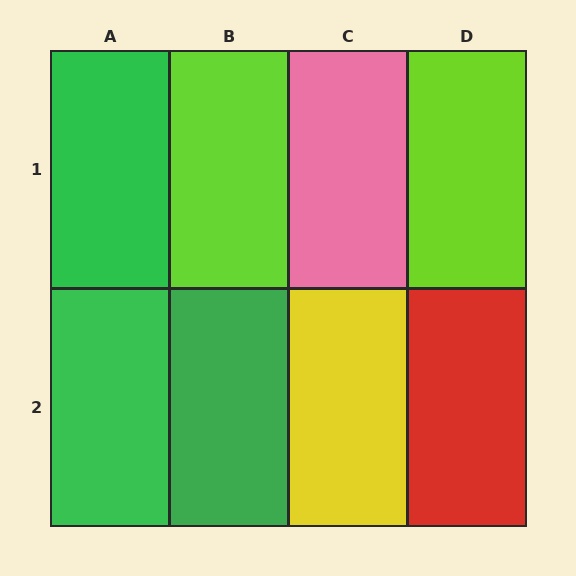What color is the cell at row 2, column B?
Green.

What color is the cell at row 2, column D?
Red.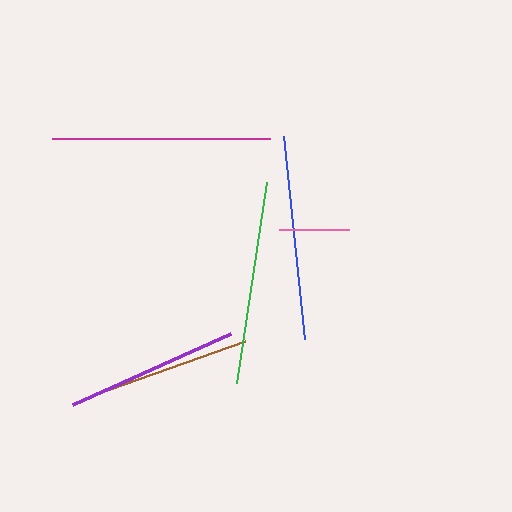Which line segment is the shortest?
The pink line is the shortest at approximately 70 pixels.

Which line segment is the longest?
The magenta line is the longest at approximately 217 pixels.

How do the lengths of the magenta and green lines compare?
The magenta and green lines are approximately the same length.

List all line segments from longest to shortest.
From longest to shortest: magenta, blue, green, purple, brown, pink.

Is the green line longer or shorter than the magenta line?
The magenta line is longer than the green line.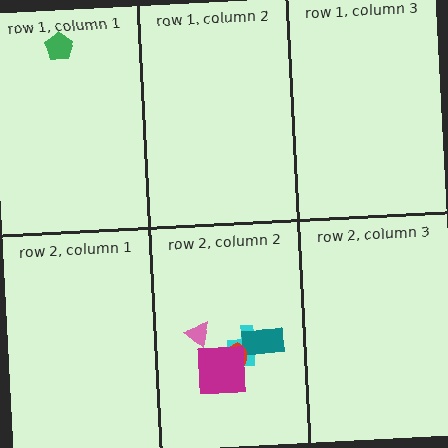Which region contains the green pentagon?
The row 1, column 1 region.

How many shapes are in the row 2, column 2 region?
5.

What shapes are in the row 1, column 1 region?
The green pentagon.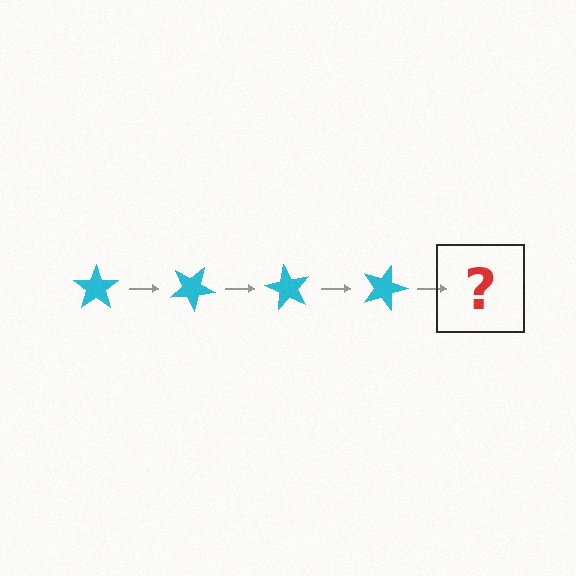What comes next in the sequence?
The next element should be a cyan star rotated 120 degrees.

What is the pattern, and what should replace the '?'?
The pattern is that the star rotates 30 degrees each step. The '?' should be a cyan star rotated 120 degrees.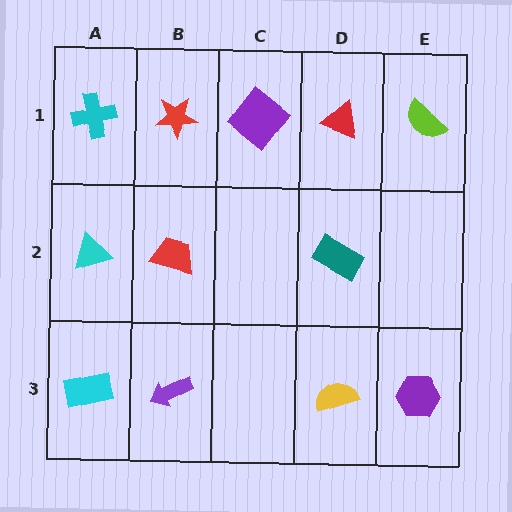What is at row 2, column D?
A teal rectangle.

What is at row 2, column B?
A red trapezoid.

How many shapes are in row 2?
3 shapes.